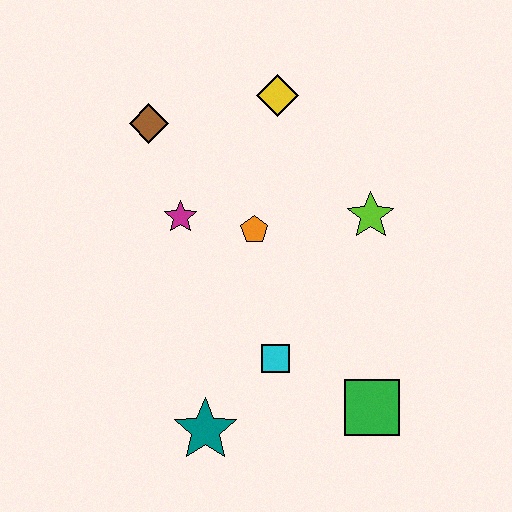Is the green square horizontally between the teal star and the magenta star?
No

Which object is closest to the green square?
The cyan square is closest to the green square.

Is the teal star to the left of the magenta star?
No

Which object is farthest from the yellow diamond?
The teal star is farthest from the yellow diamond.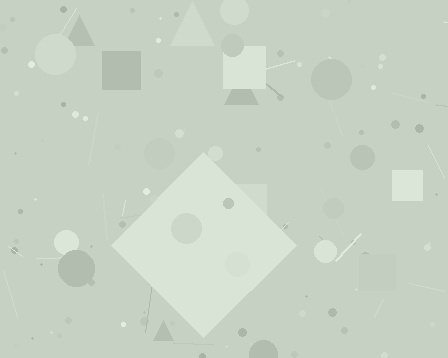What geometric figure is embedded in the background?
A diamond is embedded in the background.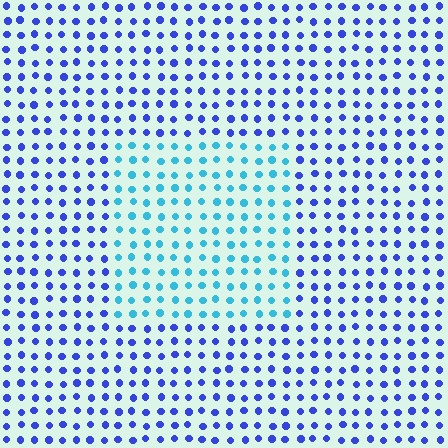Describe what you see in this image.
The image is filled with small blue elements in a uniform arrangement. A rectangle-shaped region is visible where the elements are tinted to a slightly different hue, forming a subtle color boundary.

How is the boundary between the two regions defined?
The boundary is defined purely by a slight shift in hue (about 44 degrees). Spacing, size, and orientation are identical on both sides.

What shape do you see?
I see a rectangle.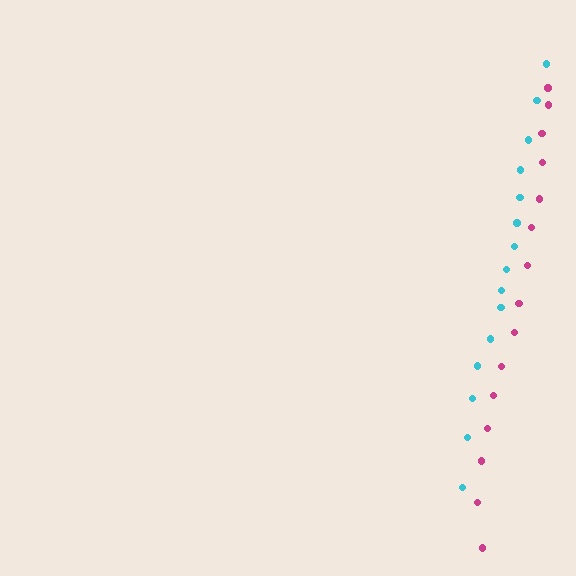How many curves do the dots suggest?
There are 2 distinct paths.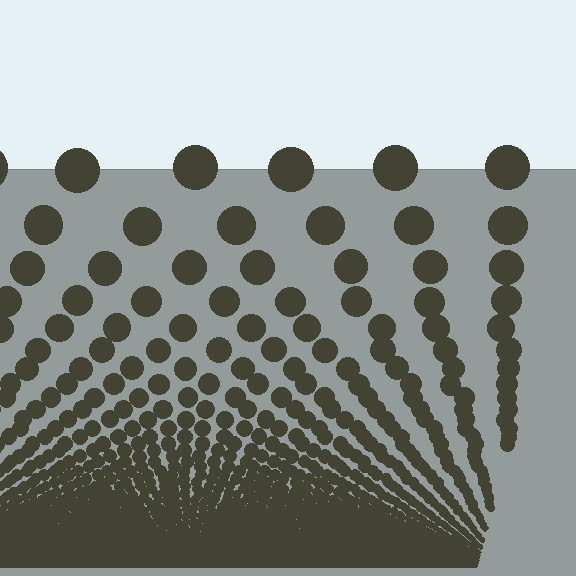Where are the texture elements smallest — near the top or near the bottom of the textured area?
Near the bottom.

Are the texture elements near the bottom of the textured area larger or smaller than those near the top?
Smaller. The gradient is inverted — elements near the bottom are smaller and denser.